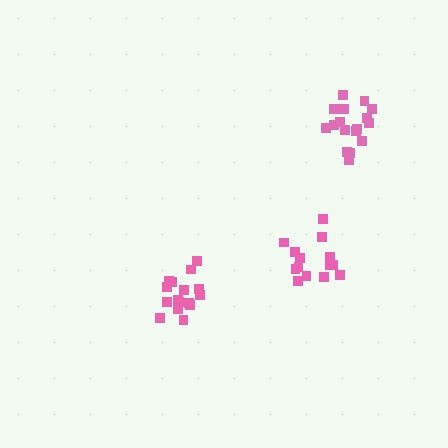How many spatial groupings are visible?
There are 3 spatial groupings.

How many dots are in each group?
Group 1: 17 dots, Group 2: 16 dots, Group 3: 14 dots (47 total).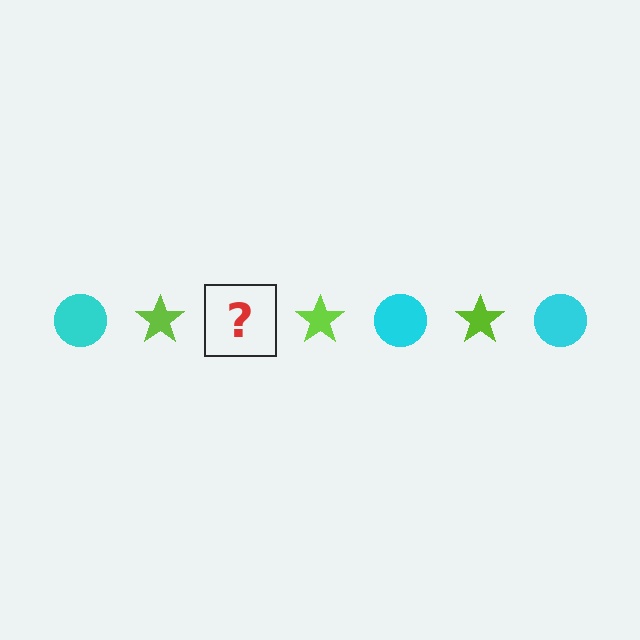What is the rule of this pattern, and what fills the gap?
The rule is that the pattern alternates between cyan circle and lime star. The gap should be filled with a cyan circle.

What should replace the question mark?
The question mark should be replaced with a cyan circle.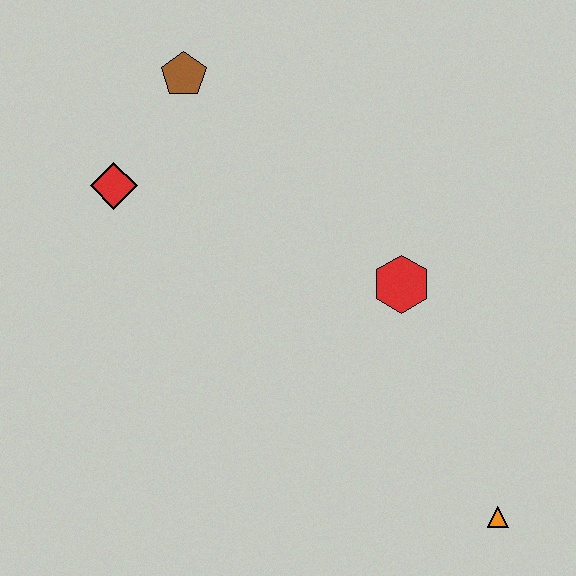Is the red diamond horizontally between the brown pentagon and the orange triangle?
No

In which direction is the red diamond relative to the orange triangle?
The red diamond is to the left of the orange triangle.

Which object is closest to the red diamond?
The brown pentagon is closest to the red diamond.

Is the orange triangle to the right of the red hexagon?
Yes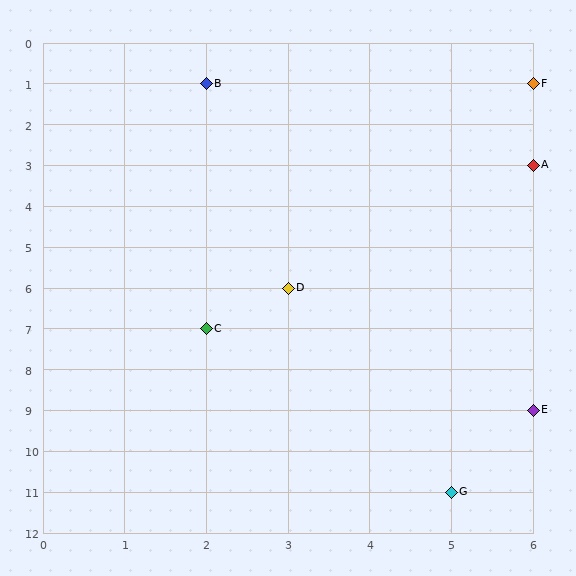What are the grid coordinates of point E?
Point E is at grid coordinates (6, 9).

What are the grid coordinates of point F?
Point F is at grid coordinates (6, 1).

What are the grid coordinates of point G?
Point G is at grid coordinates (5, 11).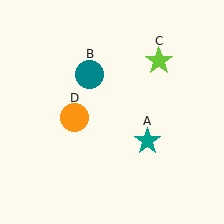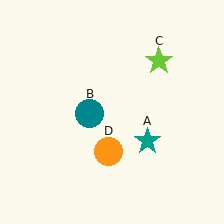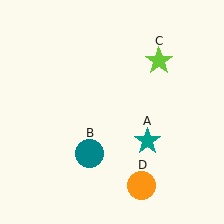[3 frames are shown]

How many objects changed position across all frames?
2 objects changed position: teal circle (object B), orange circle (object D).